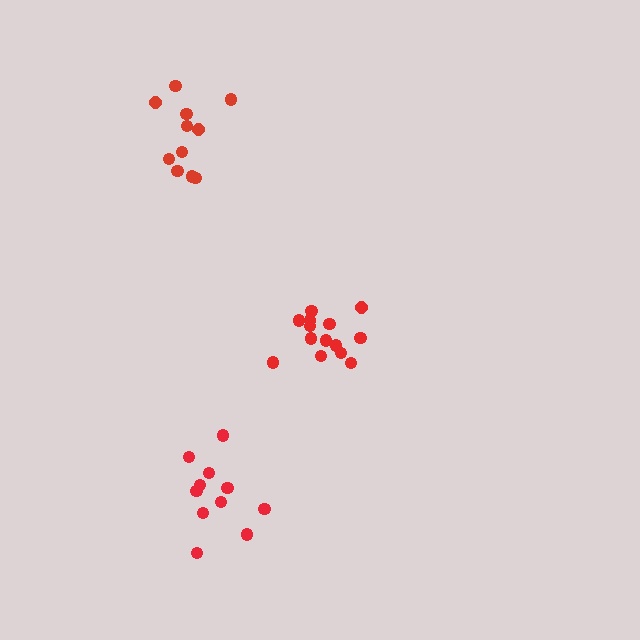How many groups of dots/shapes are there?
There are 3 groups.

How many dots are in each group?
Group 1: 14 dots, Group 2: 11 dots, Group 3: 11 dots (36 total).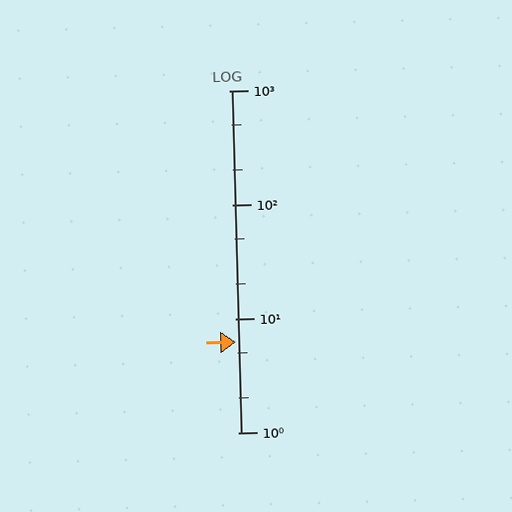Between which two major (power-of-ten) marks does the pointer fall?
The pointer is between 1 and 10.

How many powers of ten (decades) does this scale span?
The scale spans 3 decades, from 1 to 1000.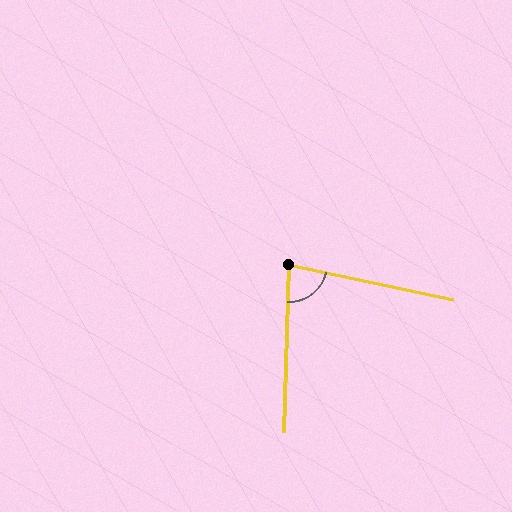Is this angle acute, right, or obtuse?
It is acute.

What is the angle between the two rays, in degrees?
Approximately 80 degrees.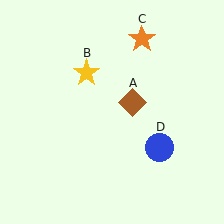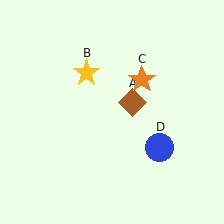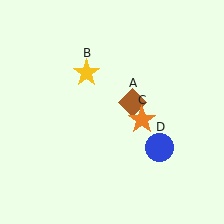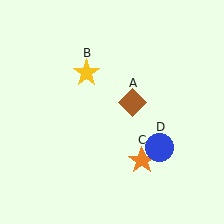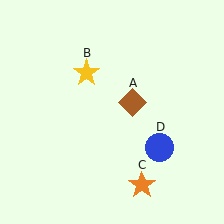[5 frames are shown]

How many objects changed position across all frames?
1 object changed position: orange star (object C).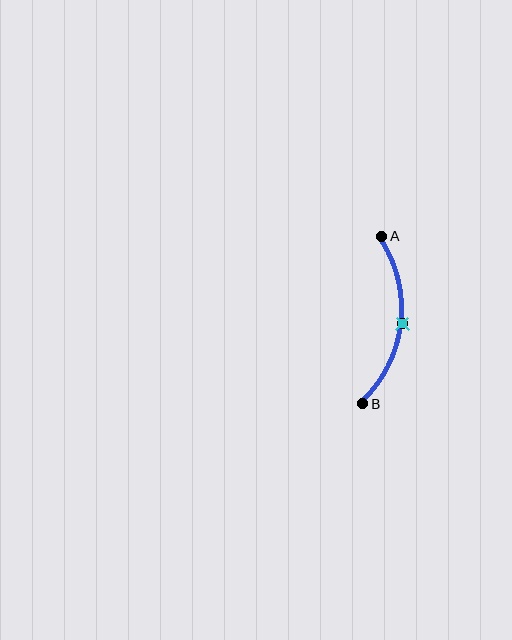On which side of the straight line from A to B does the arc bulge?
The arc bulges to the right of the straight line connecting A and B.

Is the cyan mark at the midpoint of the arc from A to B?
Yes. The cyan mark lies on the arc at equal arc-length from both A and B — it is the arc midpoint.